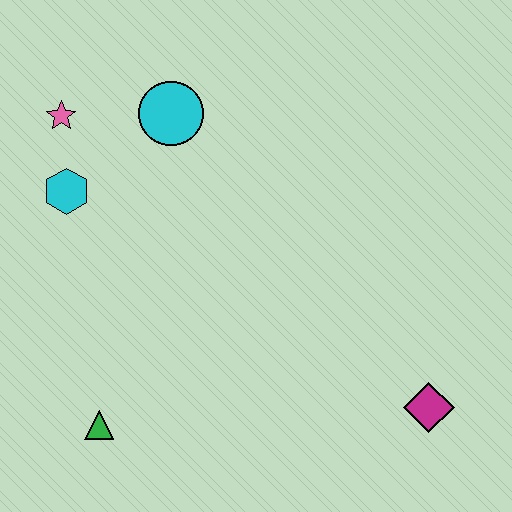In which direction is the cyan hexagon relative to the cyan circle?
The cyan hexagon is to the left of the cyan circle.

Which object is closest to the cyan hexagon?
The pink star is closest to the cyan hexagon.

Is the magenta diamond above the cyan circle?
No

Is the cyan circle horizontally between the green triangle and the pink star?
No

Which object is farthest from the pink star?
The magenta diamond is farthest from the pink star.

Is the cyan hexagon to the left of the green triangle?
Yes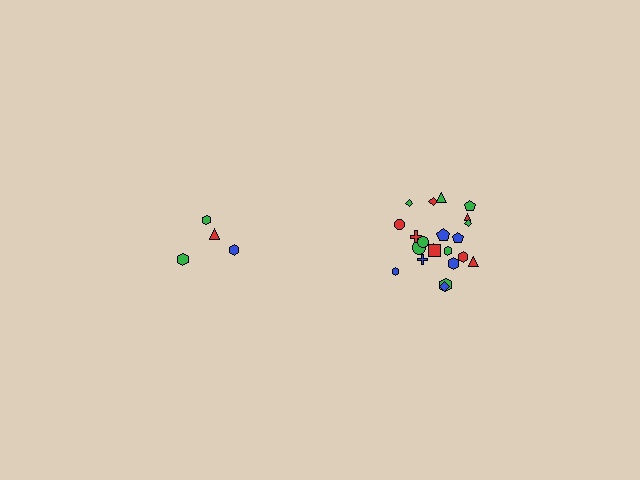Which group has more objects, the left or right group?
The right group.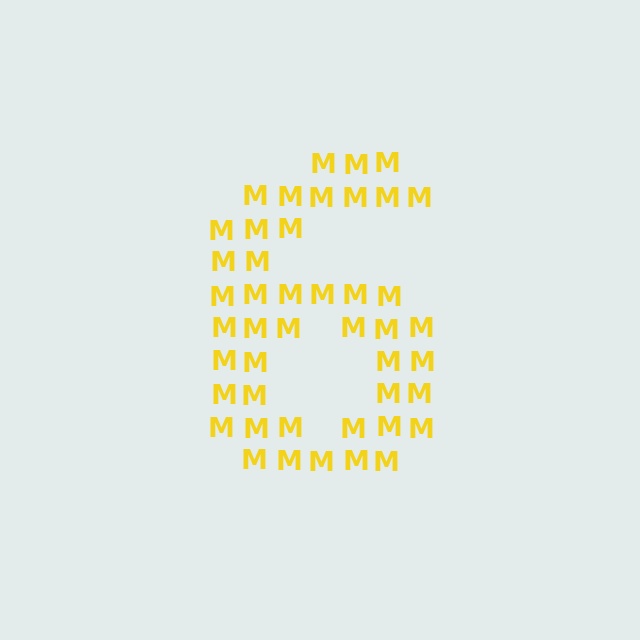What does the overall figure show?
The overall figure shows the digit 6.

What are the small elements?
The small elements are letter M's.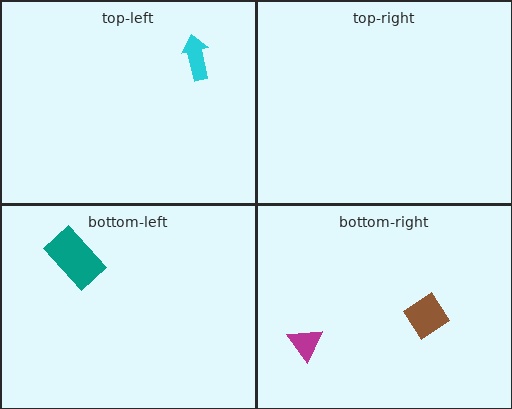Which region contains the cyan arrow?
The top-left region.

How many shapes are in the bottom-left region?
1.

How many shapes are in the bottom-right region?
2.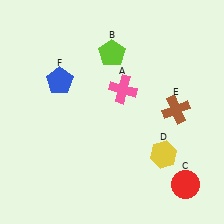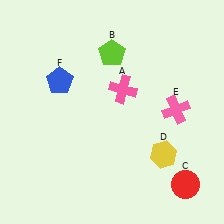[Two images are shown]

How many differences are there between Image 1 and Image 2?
There is 1 difference between the two images.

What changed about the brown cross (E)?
In Image 1, E is brown. In Image 2, it changed to pink.